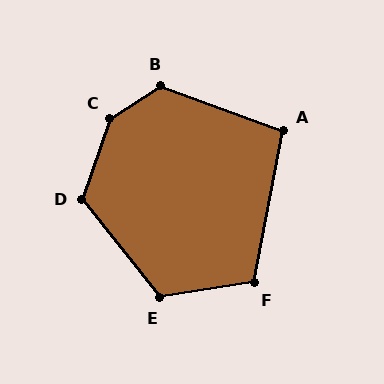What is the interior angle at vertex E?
Approximately 120 degrees (obtuse).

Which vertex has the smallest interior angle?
A, at approximately 99 degrees.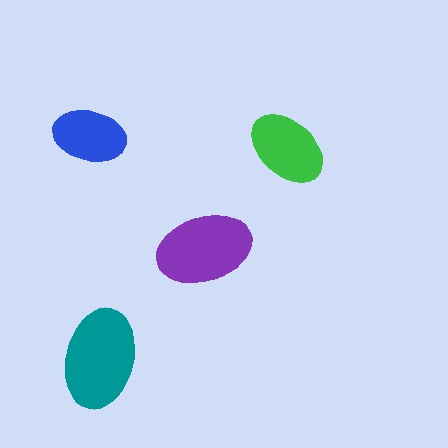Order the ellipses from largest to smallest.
the teal one, the purple one, the green one, the blue one.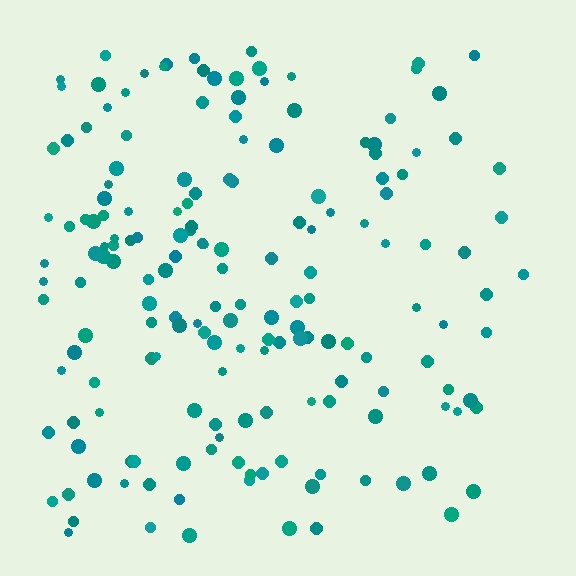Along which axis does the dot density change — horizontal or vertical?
Horizontal.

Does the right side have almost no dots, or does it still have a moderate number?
Still a moderate number, just noticeably fewer than the left.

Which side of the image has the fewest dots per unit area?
The right.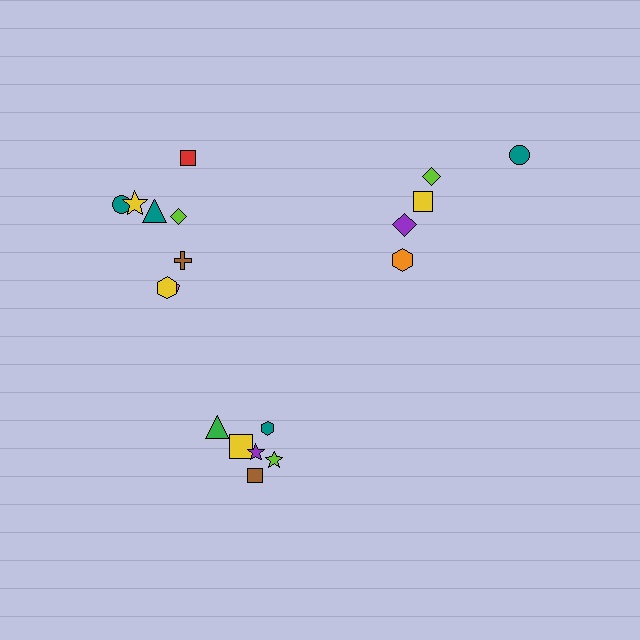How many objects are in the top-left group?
There are 8 objects.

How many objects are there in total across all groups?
There are 19 objects.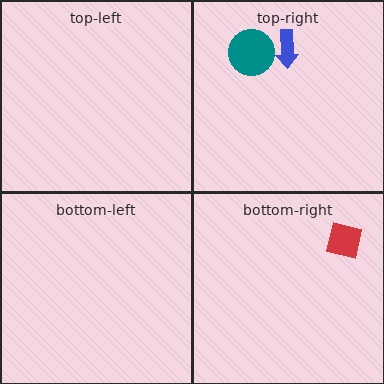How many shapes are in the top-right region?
2.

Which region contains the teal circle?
The top-right region.